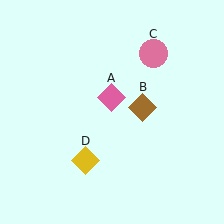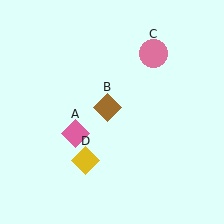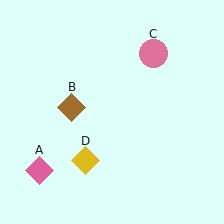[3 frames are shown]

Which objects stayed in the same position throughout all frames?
Pink circle (object C) and yellow diamond (object D) remained stationary.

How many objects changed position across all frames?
2 objects changed position: pink diamond (object A), brown diamond (object B).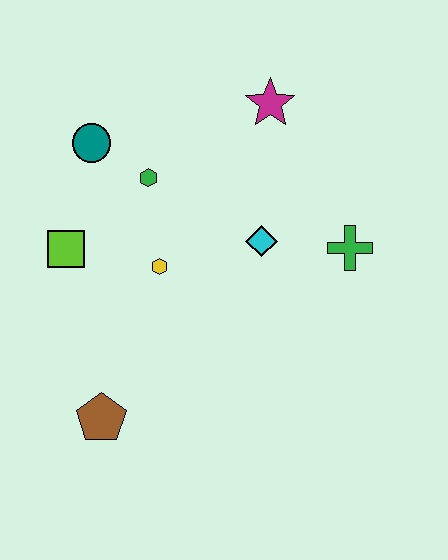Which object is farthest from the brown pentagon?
The magenta star is farthest from the brown pentagon.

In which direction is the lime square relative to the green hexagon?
The lime square is to the left of the green hexagon.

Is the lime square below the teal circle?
Yes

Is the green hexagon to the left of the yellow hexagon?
Yes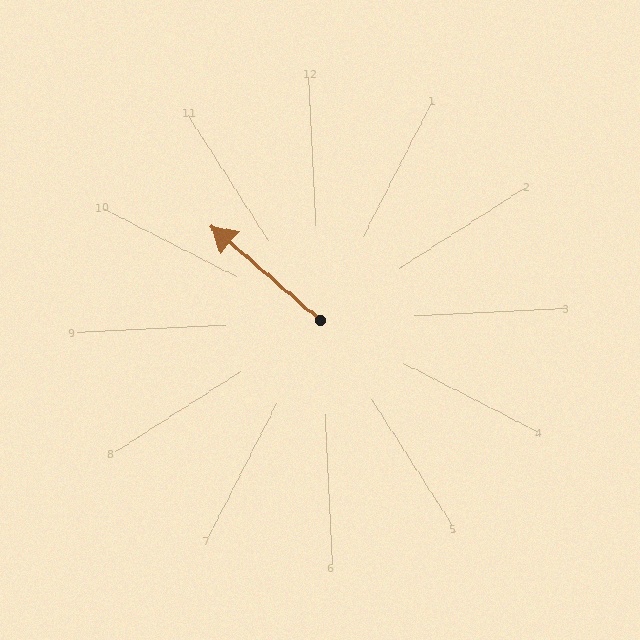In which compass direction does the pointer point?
Northwest.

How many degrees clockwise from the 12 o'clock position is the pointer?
Approximately 314 degrees.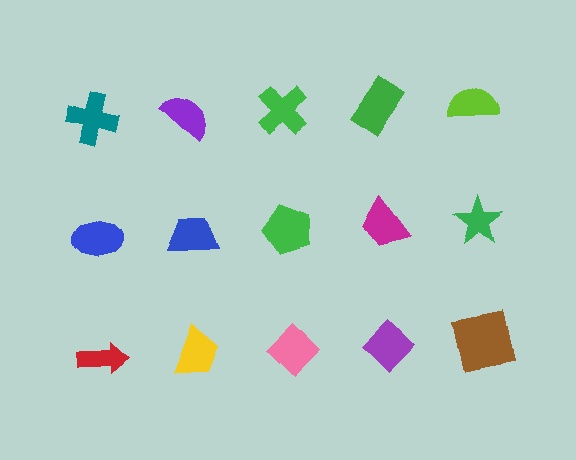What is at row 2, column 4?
A magenta trapezoid.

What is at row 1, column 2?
A purple semicircle.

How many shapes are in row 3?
5 shapes.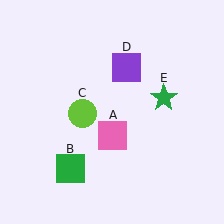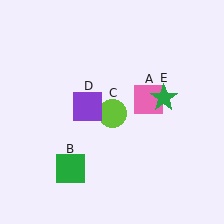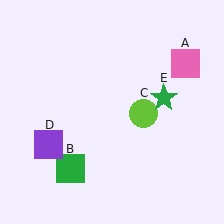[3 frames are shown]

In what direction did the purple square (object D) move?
The purple square (object D) moved down and to the left.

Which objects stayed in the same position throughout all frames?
Green square (object B) and green star (object E) remained stationary.